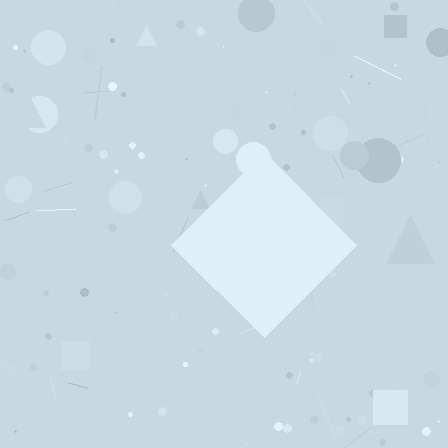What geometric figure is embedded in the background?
A diamond is embedded in the background.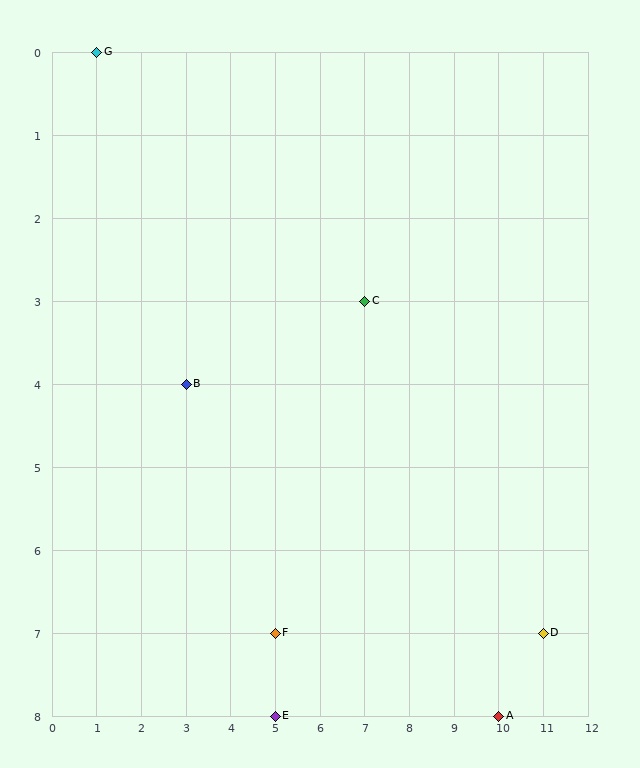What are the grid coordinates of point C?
Point C is at grid coordinates (7, 3).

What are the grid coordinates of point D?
Point D is at grid coordinates (11, 7).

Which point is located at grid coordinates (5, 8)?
Point E is at (5, 8).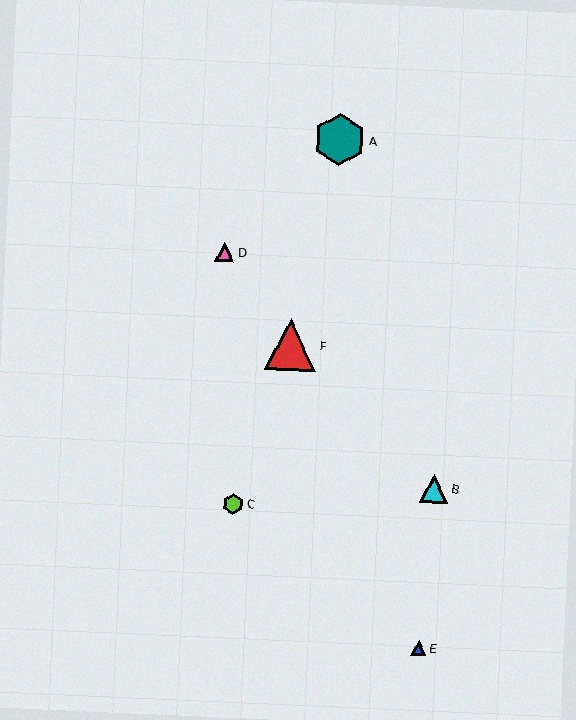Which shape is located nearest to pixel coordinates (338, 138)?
The teal hexagon (labeled A) at (340, 140) is nearest to that location.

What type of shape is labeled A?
Shape A is a teal hexagon.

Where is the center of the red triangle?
The center of the red triangle is at (291, 345).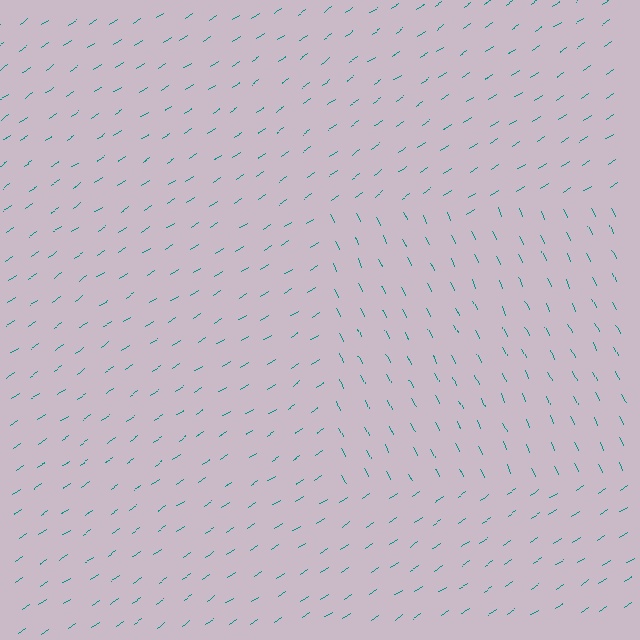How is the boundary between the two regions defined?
The boundary is defined purely by a change in line orientation (approximately 82 degrees difference). All lines are the same color and thickness.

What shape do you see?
I see a rectangle.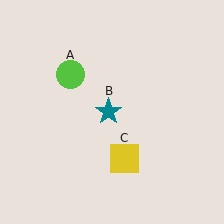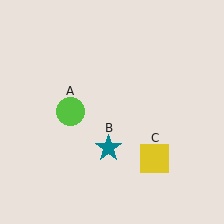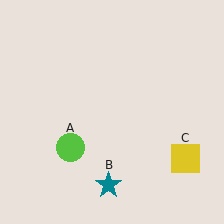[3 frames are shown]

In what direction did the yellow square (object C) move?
The yellow square (object C) moved right.